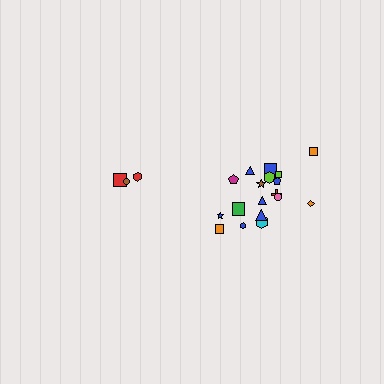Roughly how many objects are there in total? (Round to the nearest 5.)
Roughly 20 objects in total.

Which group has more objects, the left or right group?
The right group.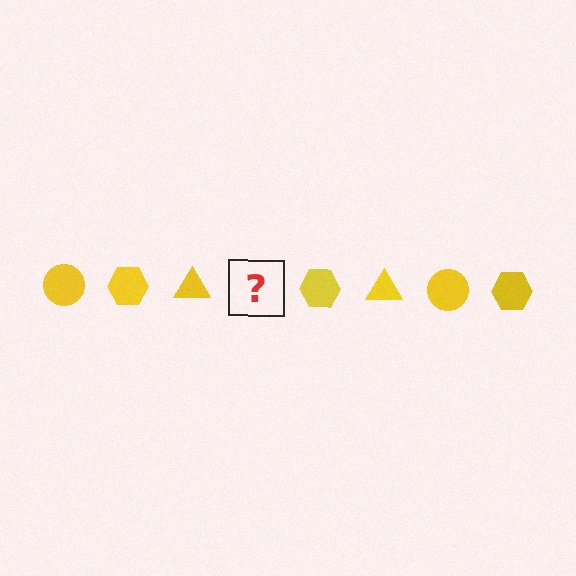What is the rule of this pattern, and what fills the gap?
The rule is that the pattern cycles through circle, hexagon, triangle shapes in yellow. The gap should be filled with a yellow circle.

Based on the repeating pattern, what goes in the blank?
The blank should be a yellow circle.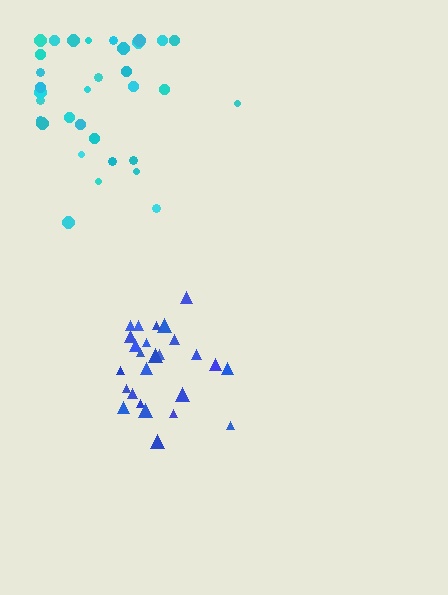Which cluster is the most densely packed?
Blue.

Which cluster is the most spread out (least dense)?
Cyan.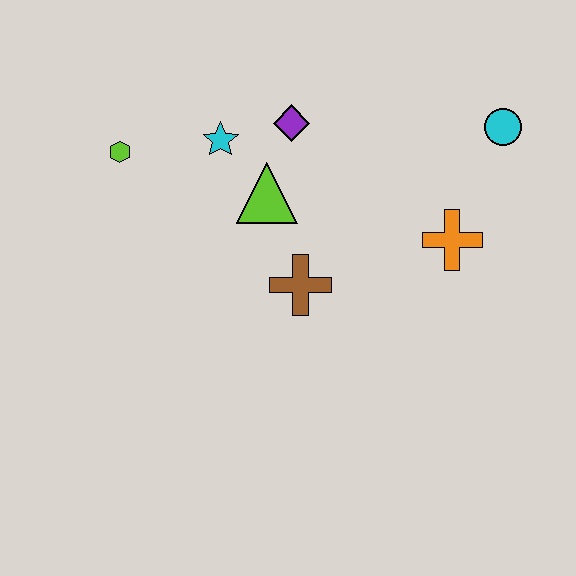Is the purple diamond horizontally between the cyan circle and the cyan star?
Yes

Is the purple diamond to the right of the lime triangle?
Yes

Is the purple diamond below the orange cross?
No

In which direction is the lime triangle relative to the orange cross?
The lime triangle is to the left of the orange cross.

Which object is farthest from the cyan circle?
The lime hexagon is farthest from the cyan circle.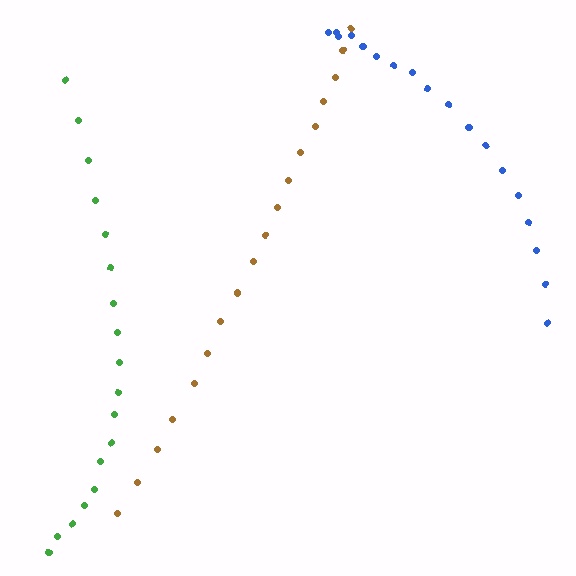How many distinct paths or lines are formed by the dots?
There are 3 distinct paths.